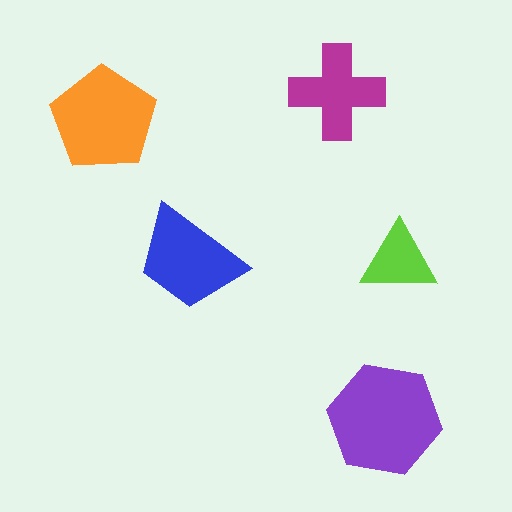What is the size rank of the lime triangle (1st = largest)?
5th.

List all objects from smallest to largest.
The lime triangle, the magenta cross, the blue trapezoid, the orange pentagon, the purple hexagon.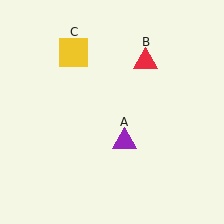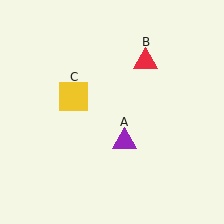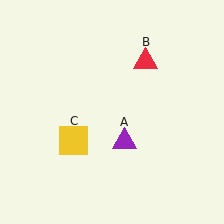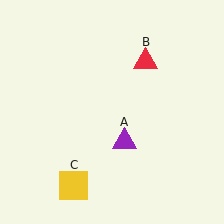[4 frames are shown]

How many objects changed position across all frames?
1 object changed position: yellow square (object C).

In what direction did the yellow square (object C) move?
The yellow square (object C) moved down.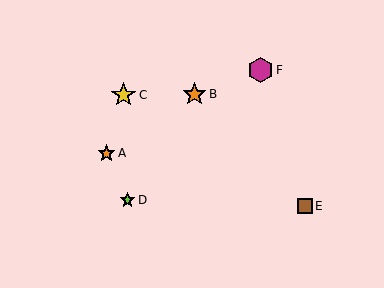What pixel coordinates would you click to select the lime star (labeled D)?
Click at (127, 200) to select the lime star D.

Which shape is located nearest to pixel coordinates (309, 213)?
The brown square (labeled E) at (305, 206) is nearest to that location.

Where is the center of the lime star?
The center of the lime star is at (127, 200).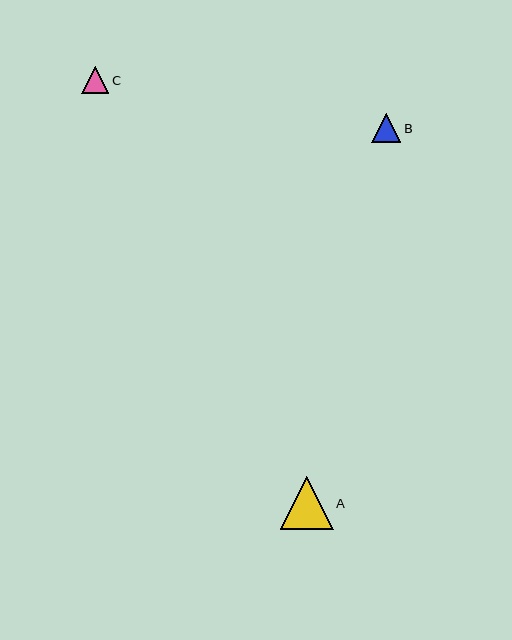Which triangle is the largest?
Triangle A is the largest with a size of approximately 53 pixels.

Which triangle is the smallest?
Triangle C is the smallest with a size of approximately 27 pixels.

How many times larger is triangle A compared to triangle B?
Triangle A is approximately 1.8 times the size of triangle B.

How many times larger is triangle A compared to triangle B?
Triangle A is approximately 1.8 times the size of triangle B.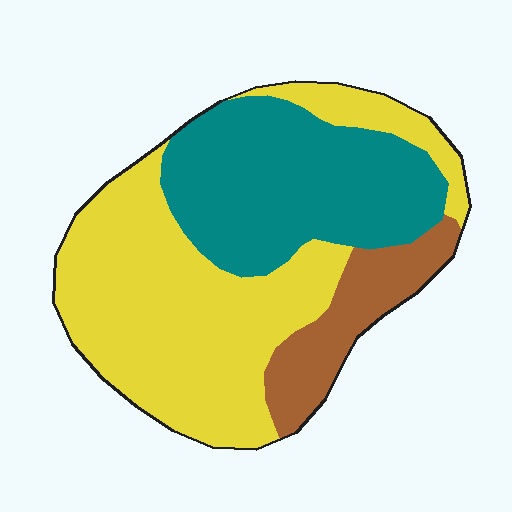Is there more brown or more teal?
Teal.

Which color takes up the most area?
Yellow, at roughly 50%.